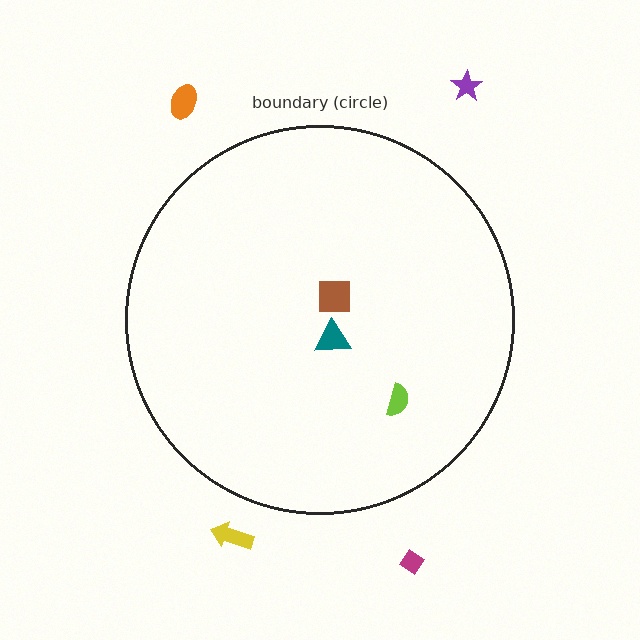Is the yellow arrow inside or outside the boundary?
Outside.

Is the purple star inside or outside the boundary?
Outside.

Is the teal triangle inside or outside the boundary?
Inside.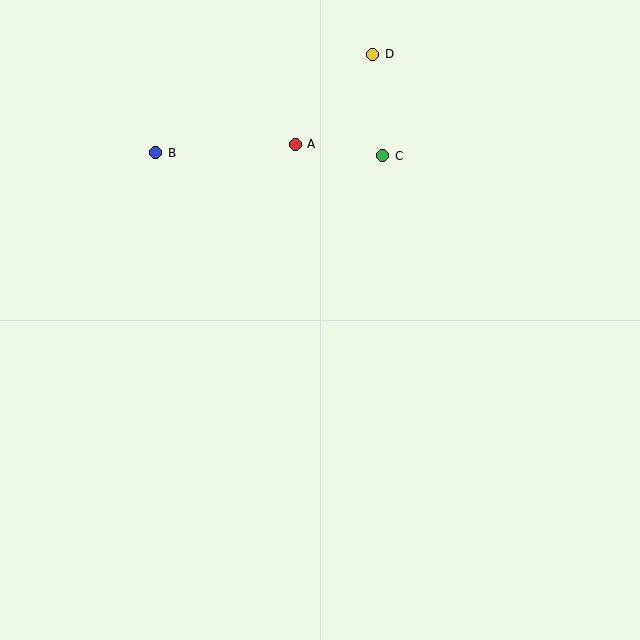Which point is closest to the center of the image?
Point C at (383, 156) is closest to the center.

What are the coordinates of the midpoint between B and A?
The midpoint between B and A is at (226, 148).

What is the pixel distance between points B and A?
The distance between B and A is 140 pixels.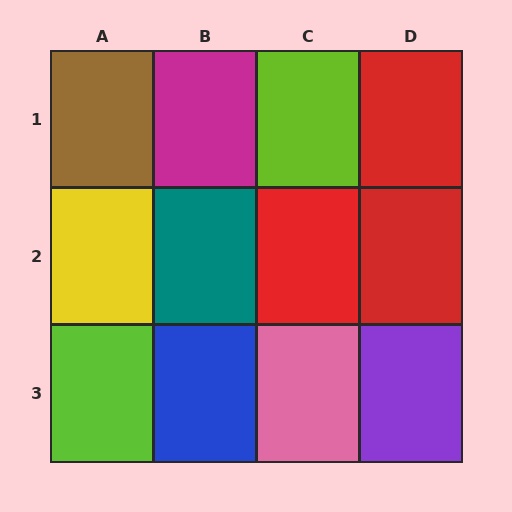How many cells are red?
3 cells are red.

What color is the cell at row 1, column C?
Lime.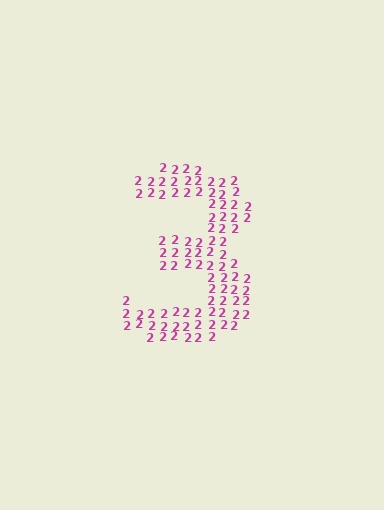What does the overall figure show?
The overall figure shows the digit 3.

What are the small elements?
The small elements are digit 2's.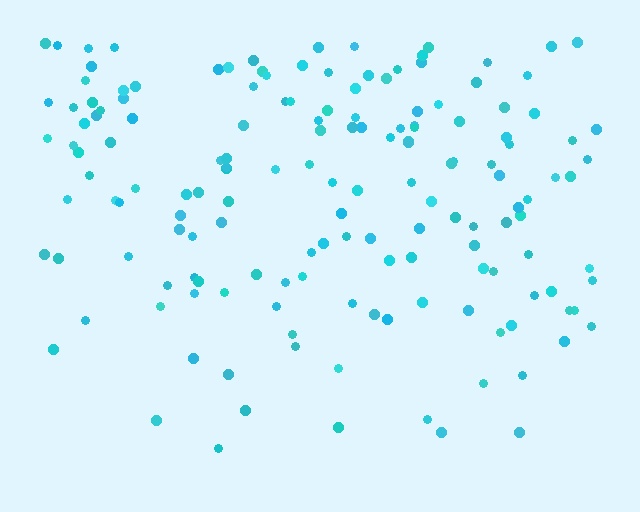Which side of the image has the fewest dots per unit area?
The bottom.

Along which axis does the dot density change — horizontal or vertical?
Vertical.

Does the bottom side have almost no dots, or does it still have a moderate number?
Still a moderate number, just noticeably fewer than the top.